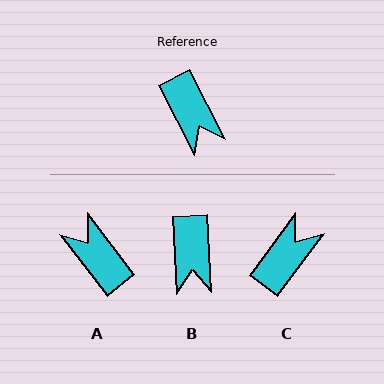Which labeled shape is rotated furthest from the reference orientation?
A, about 170 degrees away.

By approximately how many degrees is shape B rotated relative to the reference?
Approximately 25 degrees clockwise.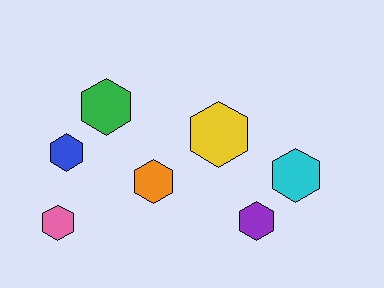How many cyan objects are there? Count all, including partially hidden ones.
There is 1 cyan object.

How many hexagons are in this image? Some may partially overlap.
There are 7 hexagons.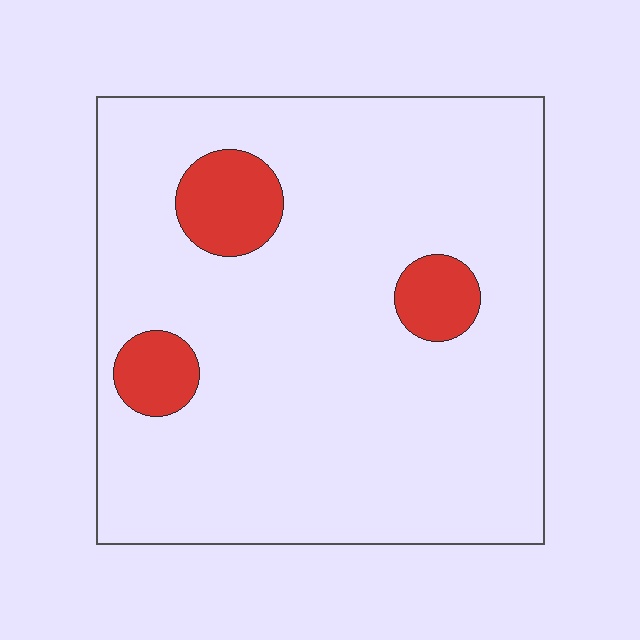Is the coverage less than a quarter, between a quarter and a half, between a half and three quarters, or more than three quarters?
Less than a quarter.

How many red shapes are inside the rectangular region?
3.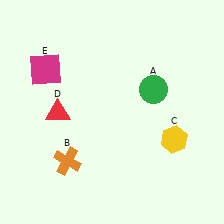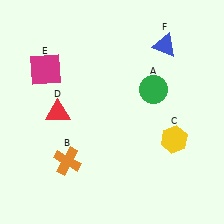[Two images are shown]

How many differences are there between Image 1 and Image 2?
There is 1 difference between the two images.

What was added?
A blue triangle (F) was added in Image 2.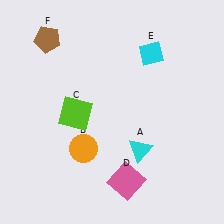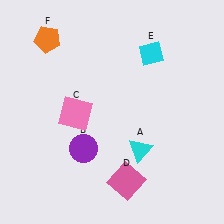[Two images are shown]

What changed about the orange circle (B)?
In Image 1, B is orange. In Image 2, it changed to purple.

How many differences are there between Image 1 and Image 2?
There are 3 differences between the two images.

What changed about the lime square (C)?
In Image 1, C is lime. In Image 2, it changed to pink.